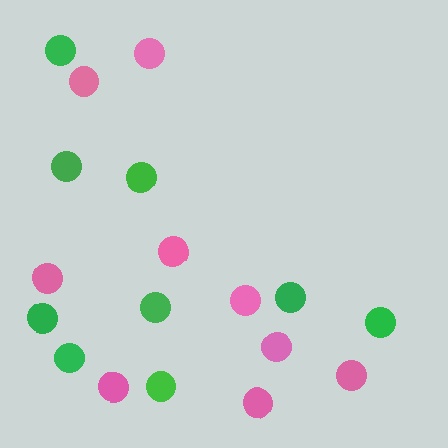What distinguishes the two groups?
There are 2 groups: one group of pink circles (9) and one group of green circles (9).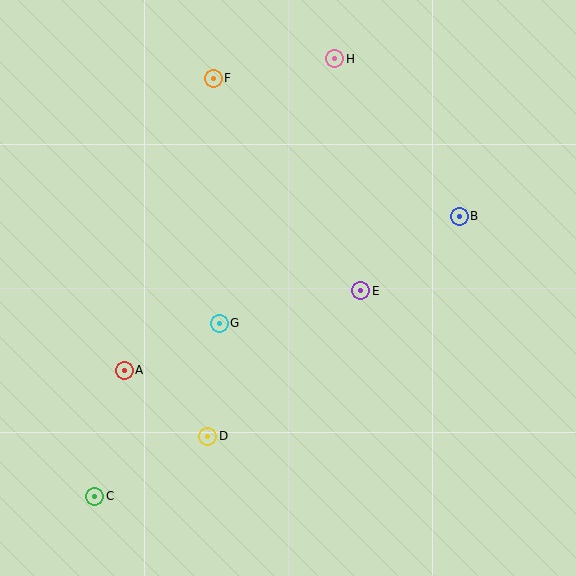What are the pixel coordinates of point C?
Point C is at (95, 496).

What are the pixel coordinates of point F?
Point F is at (213, 78).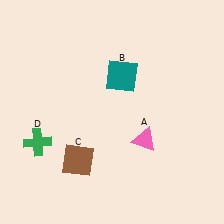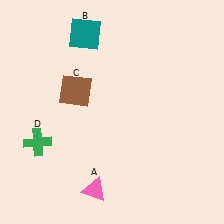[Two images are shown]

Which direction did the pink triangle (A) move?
The pink triangle (A) moved down.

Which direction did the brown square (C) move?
The brown square (C) moved up.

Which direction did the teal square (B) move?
The teal square (B) moved up.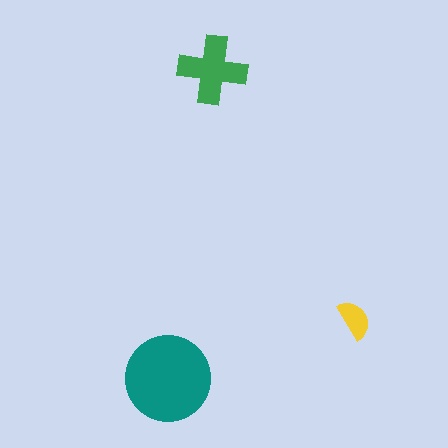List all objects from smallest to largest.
The yellow semicircle, the green cross, the teal circle.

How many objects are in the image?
There are 3 objects in the image.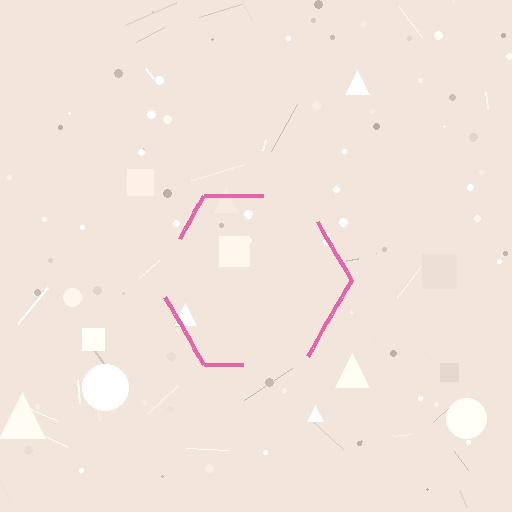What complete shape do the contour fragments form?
The contour fragments form a hexagon.